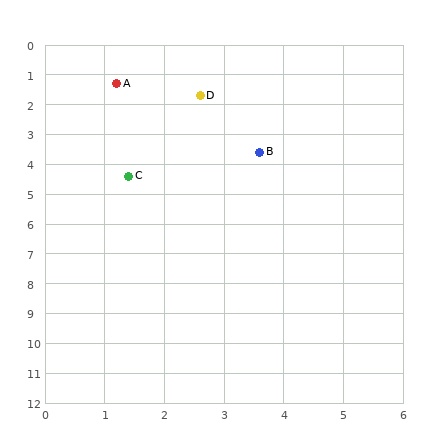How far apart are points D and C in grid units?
Points D and C are about 3.0 grid units apart.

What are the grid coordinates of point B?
Point B is at approximately (3.6, 3.6).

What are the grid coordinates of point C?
Point C is at approximately (1.4, 4.4).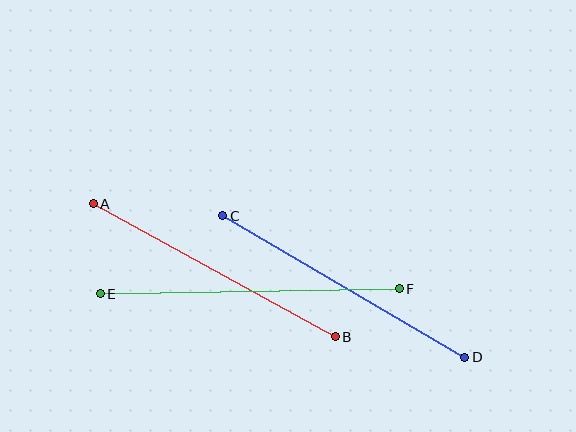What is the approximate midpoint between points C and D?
The midpoint is at approximately (344, 286) pixels.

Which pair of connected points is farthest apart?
Points E and F are farthest apart.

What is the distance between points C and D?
The distance is approximately 280 pixels.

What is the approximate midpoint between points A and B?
The midpoint is at approximately (214, 270) pixels.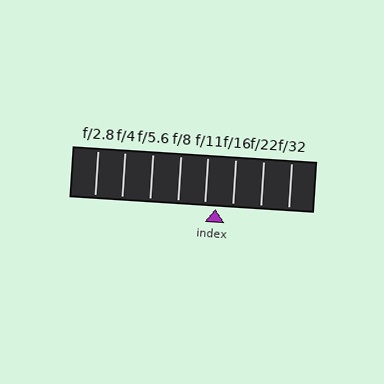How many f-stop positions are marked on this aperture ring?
There are 8 f-stop positions marked.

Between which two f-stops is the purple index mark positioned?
The index mark is between f/11 and f/16.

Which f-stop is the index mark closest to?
The index mark is closest to f/11.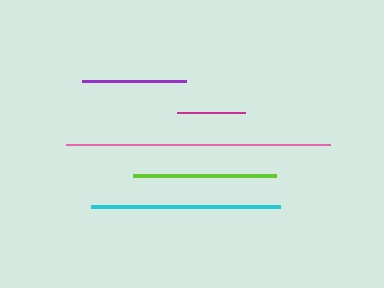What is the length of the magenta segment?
The magenta segment is approximately 68 pixels long.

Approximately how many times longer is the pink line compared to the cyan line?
The pink line is approximately 1.4 times the length of the cyan line.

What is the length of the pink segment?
The pink segment is approximately 264 pixels long.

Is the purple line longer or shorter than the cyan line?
The cyan line is longer than the purple line.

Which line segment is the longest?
The pink line is the longest at approximately 264 pixels.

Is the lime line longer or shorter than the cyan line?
The cyan line is longer than the lime line.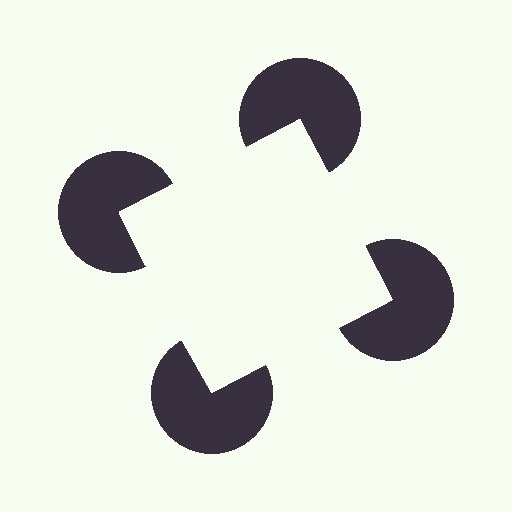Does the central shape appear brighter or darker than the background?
It typically appears slightly brighter than the background, even though no actual brightness change is drawn.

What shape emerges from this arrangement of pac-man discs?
An illusory square — its edges are inferred from the aligned wedge cuts in the pac-man discs, not physically drawn.